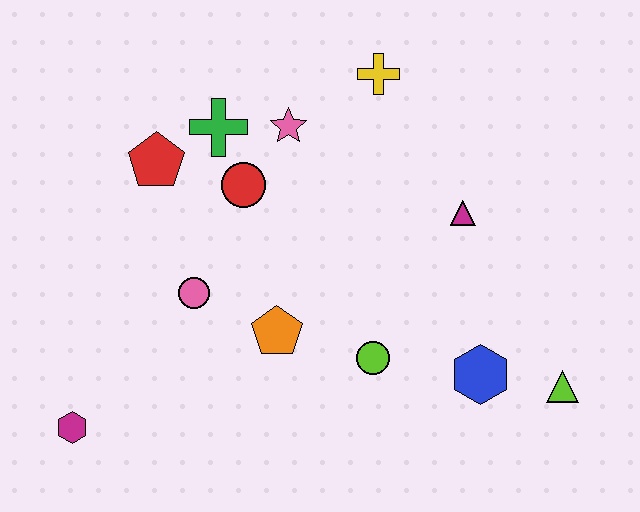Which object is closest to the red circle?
The green cross is closest to the red circle.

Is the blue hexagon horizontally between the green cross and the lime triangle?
Yes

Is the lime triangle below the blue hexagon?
Yes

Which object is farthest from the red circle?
The lime triangle is farthest from the red circle.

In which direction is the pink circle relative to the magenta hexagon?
The pink circle is above the magenta hexagon.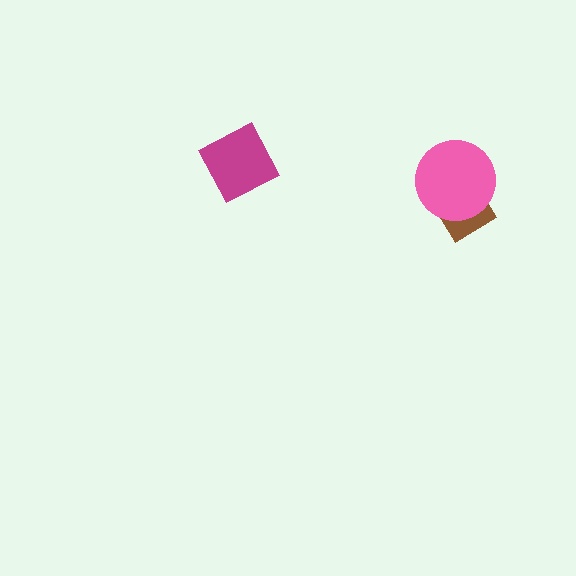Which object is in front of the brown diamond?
The pink circle is in front of the brown diamond.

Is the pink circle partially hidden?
No, no other shape covers it.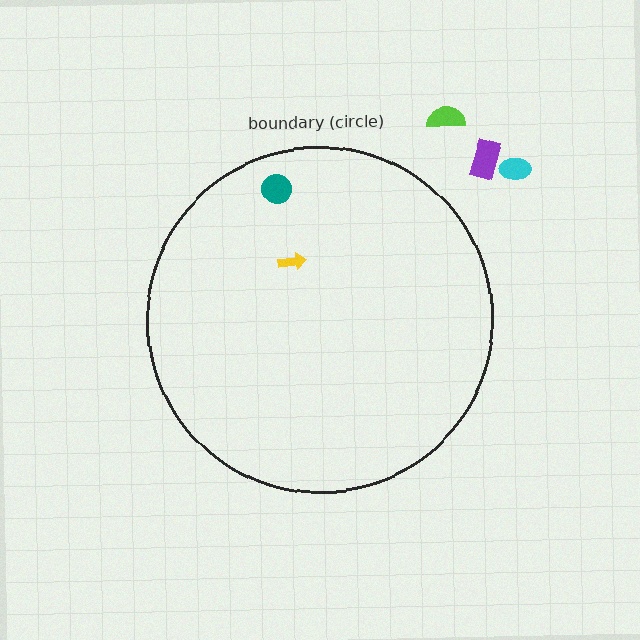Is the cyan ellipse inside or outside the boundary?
Outside.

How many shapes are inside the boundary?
2 inside, 3 outside.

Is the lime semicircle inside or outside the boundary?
Outside.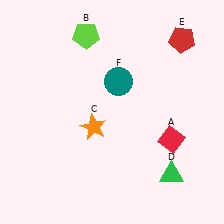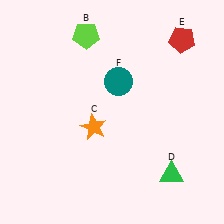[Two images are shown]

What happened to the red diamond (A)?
The red diamond (A) was removed in Image 2. It was in the bottom-right area of Image 1.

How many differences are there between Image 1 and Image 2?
There is 1 difference between the two images.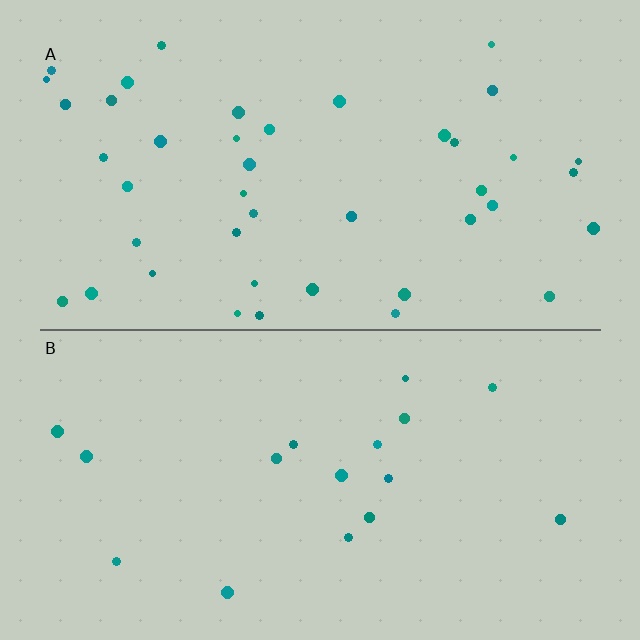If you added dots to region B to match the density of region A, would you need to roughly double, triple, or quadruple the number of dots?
Approximately double.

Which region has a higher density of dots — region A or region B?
A (the top).